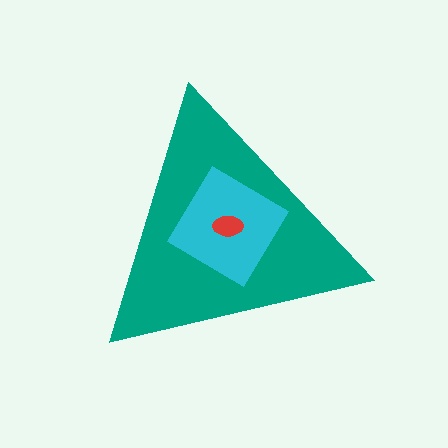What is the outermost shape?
The teal triangle.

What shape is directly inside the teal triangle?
The cyan diamond.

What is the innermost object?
The red ellipse.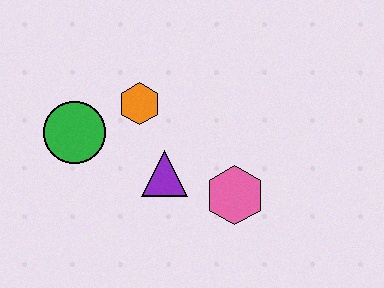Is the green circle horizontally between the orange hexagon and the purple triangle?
No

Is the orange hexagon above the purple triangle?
Yes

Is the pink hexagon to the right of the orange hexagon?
Yes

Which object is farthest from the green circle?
The pink hexagon is farthest from the green circle.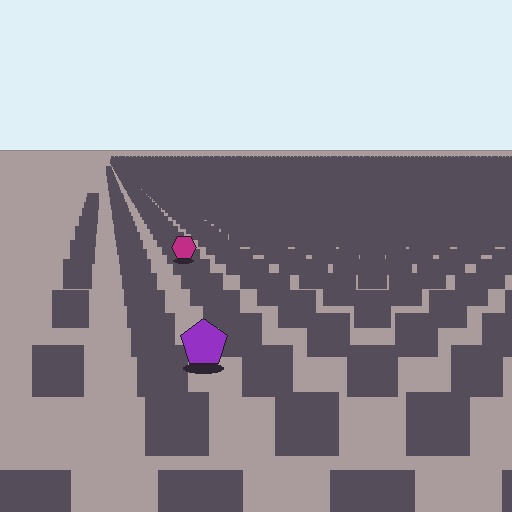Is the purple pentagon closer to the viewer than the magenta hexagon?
Yes. The purple pentagon is closer — you can tell from the texture gradient: the ground texture is coarser near it.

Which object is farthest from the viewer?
The magenta hexagon is farthest from the viewer. It appears smaller and the ground texture around it is denser.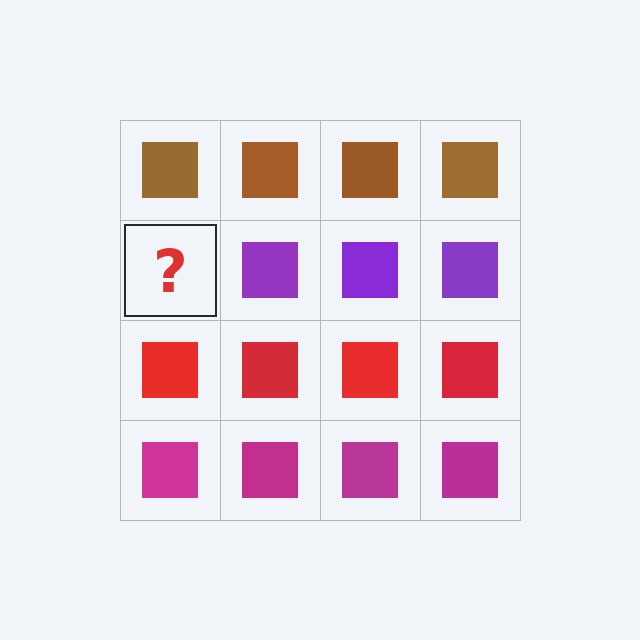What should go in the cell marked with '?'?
The missing cell should contain a purple square.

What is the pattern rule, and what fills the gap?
The rule is that each row has a consistent color. The gap should be filled with a purple square.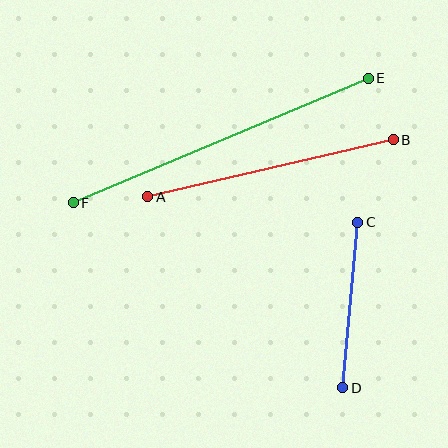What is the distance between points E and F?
The distance is approximately 320 pixels.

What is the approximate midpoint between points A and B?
The midpoint is at approximately (271, 168) pixels.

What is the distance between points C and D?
The distance is approximately 166 pixels.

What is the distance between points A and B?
The distance is approximately 252 pixels.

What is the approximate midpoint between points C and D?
The midpoint is at approximately (350, 305) pixels.